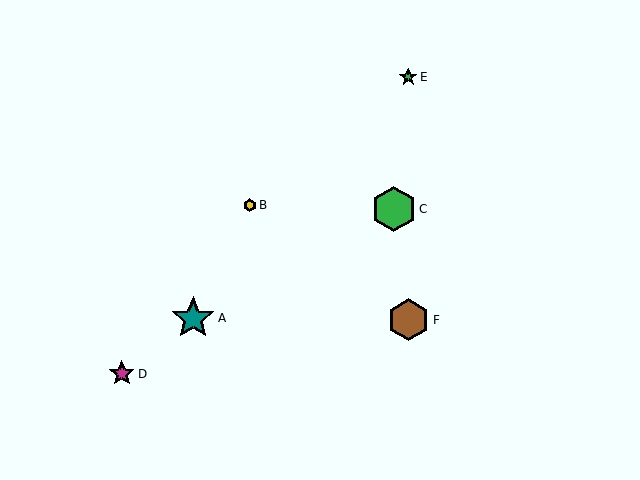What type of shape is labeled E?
Shape E is a green star.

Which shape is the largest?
The green hexagon (labeled C) is the largest.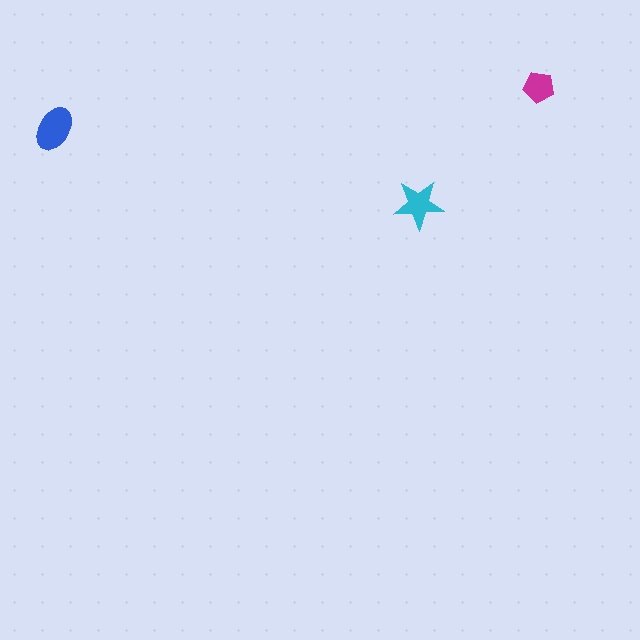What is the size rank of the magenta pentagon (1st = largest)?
3rd.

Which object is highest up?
The magenta pentagon is topmost.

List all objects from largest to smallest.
The blue ellipse, the cyan star, the magenta pentagon.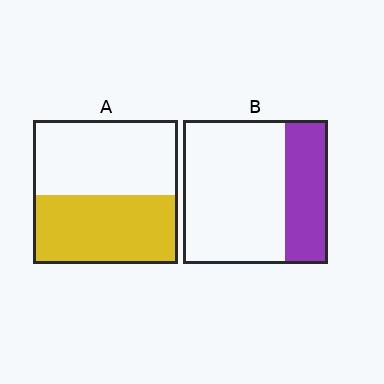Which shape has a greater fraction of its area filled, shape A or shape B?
Shape A.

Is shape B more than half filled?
No.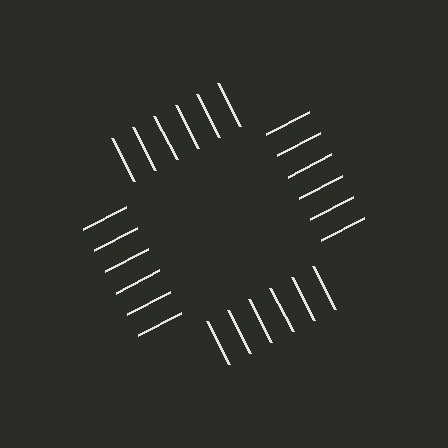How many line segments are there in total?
24 — 6 along each of the 4 edges.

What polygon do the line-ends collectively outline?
An illusory square — the line segments terminate on its edges but no continuous stroke is drawn.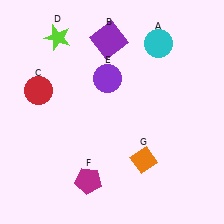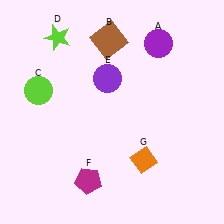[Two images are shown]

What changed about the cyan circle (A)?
In Image 1, A is cyan. In Image 2, it changed to purple.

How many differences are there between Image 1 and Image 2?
There are 3 differences between the two images.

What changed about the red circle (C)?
In Image 1, C is red. In Image 2, it changed to lime.